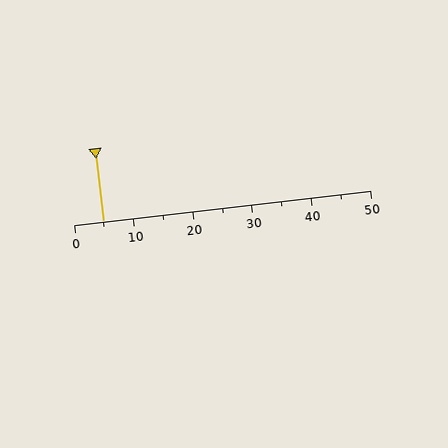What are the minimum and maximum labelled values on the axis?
The axis runs from 0 to 50.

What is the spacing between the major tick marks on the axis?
The major ticks are spaced 10 apart.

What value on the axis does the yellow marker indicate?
The marker indicates approximately 5.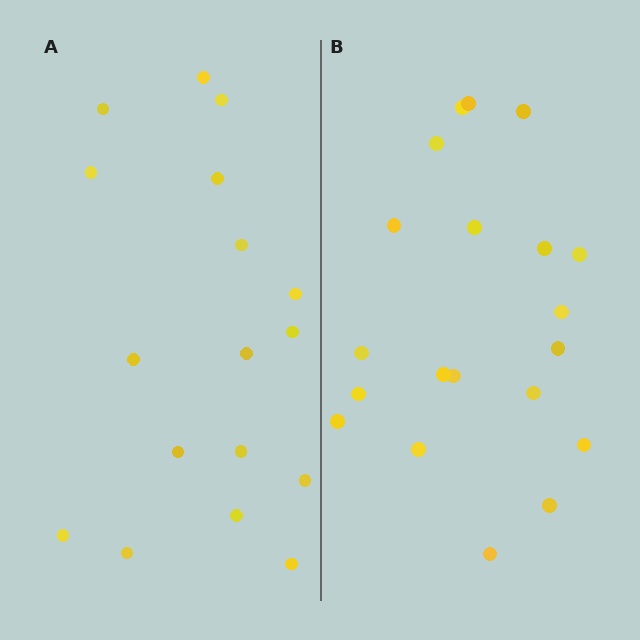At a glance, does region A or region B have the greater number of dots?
Region B (the right region) has more dots.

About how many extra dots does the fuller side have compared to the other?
Region B has just a few more — roughly 2 or 3 more dots than region A.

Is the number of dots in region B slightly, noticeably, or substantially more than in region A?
Region B has only slightly more — the two regions are fairly close. The ratio is roughly 1.2 to 1.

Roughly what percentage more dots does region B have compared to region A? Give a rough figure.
About 20% more.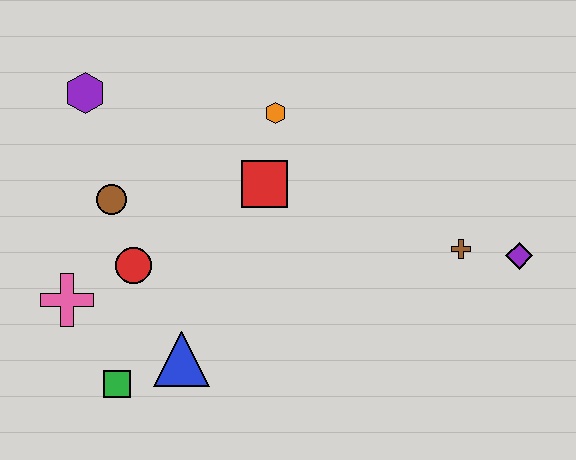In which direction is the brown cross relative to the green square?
The brown cross is to the right of the green square.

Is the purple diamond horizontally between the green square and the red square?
No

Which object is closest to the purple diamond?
The brown cross is closest to the purple diamond.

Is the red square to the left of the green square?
No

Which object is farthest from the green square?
The purple diamond is farthest from the green square.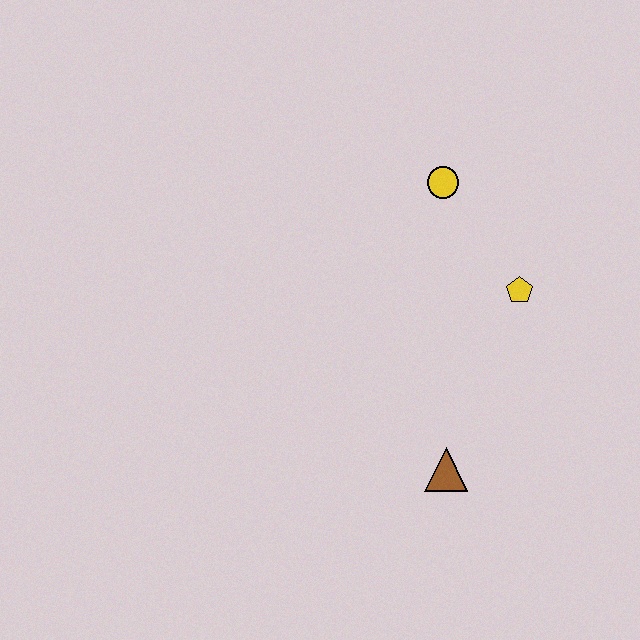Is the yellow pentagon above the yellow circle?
No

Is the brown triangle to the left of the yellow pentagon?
Yes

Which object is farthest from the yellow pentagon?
The brown triangle is farthest from the yellow pentagon.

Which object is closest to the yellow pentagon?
The yellow circle is closest to the yellow pentagon.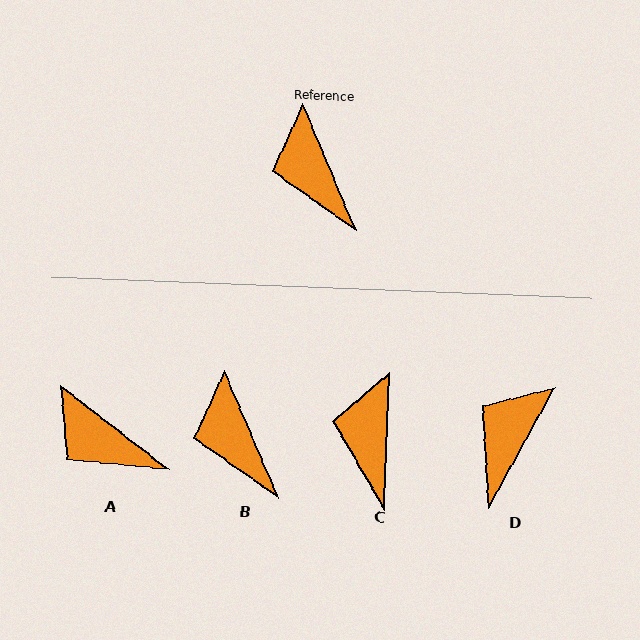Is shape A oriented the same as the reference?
No, it is off by about 29 degrees.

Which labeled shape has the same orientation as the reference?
B.